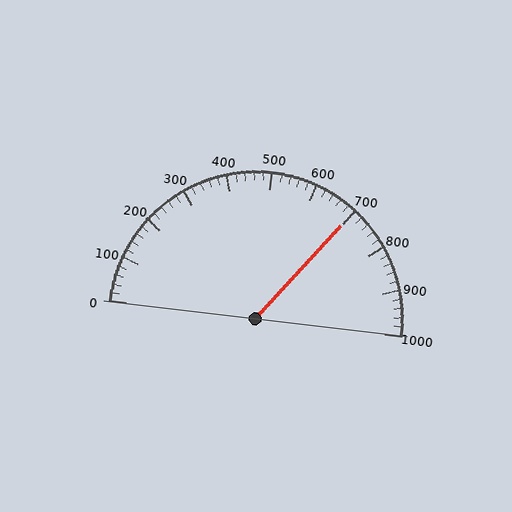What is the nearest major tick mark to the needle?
The nearest major tick mark is 700.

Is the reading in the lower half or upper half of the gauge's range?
The reading is in the upper half of the range (0 to 1000).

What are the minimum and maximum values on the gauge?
The gauge ranges from 0 to 1000.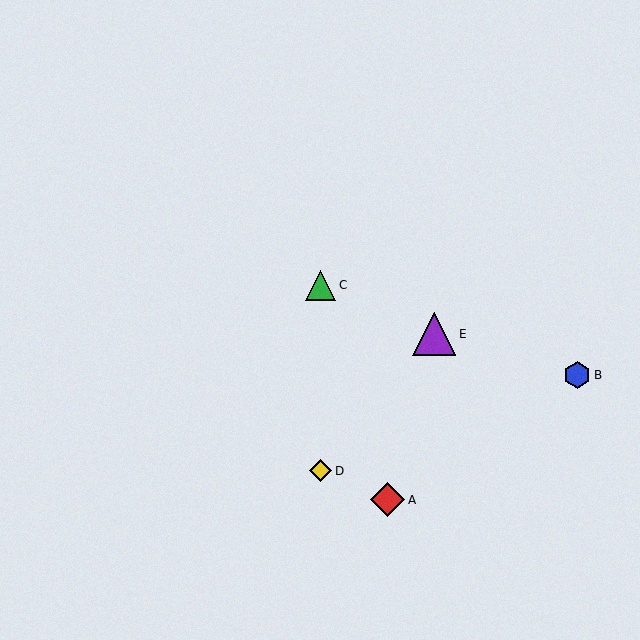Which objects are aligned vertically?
Objects C, D are aligned vertically.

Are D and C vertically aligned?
Yes, both are at x≈321.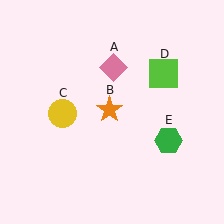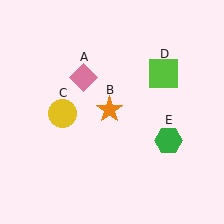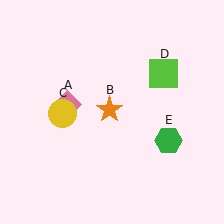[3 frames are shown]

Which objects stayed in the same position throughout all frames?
Orange star (object B) and yellow circle (object C) and lime square (object D) and green hexagon (object E) remained stationary.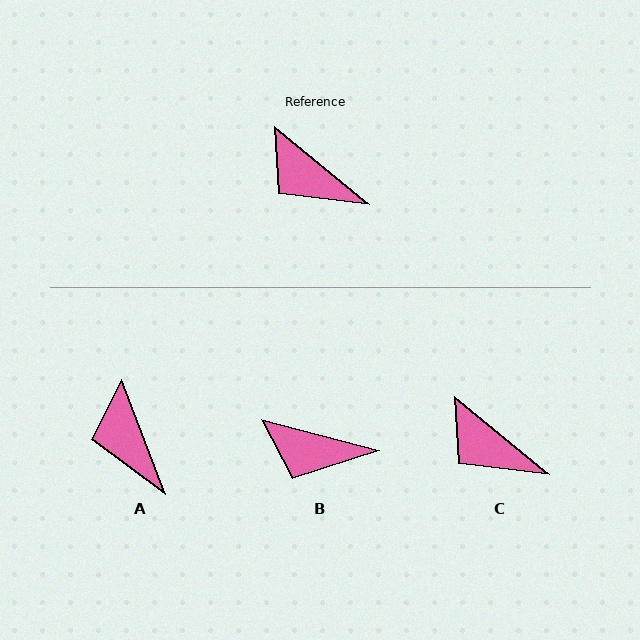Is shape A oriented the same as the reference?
No, it is off by about 30 degrees.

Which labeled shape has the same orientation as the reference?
C.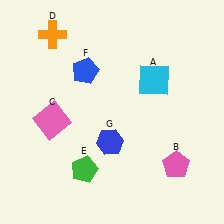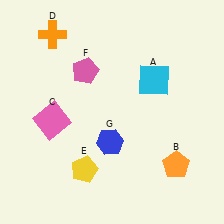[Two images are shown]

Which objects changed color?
B changed from pink to orange. E changed from green to yellow. F changed from blue to pink.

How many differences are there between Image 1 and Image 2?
There are 3 differences between the two images.